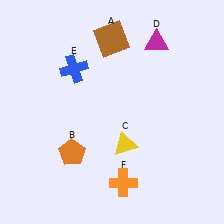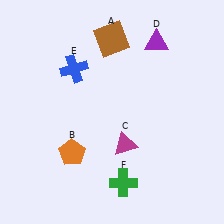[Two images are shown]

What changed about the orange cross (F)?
In Image 1, F is orange. In Image 2, it changed to green.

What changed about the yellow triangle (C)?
In Image 1, C is yellow. In Image 2, it changed to magenta.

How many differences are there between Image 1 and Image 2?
There are 3 differences between the two images.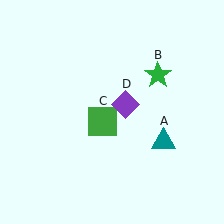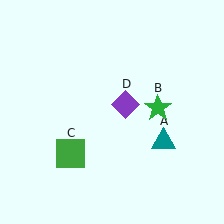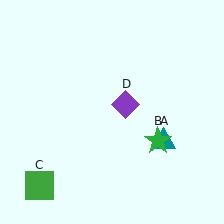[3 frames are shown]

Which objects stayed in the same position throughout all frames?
Teal triangle (object A) and purple diamond (object D) remained stationary.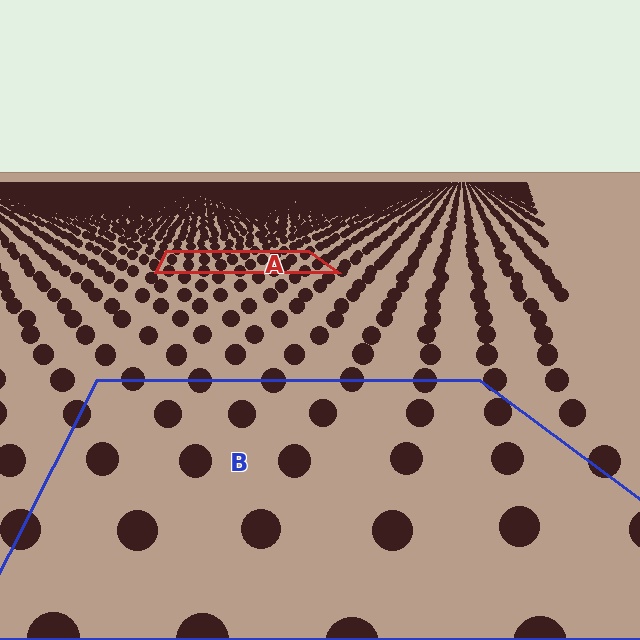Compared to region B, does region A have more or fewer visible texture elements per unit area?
Region A has more texture elements per unit area — they are packed more densely because it is farther away.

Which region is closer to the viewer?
Region B is closer. The texture elements there are larger and more spread out.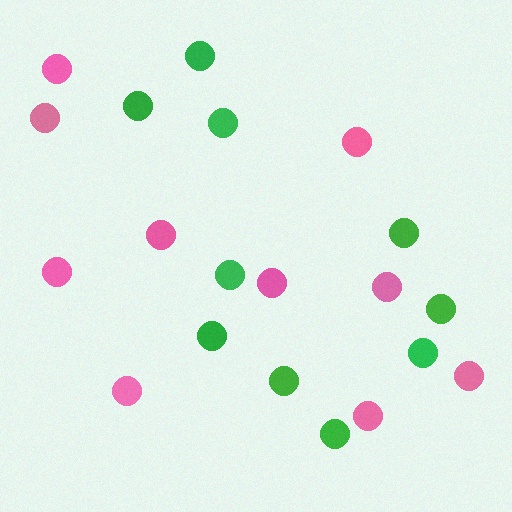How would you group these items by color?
There are 2 groups: one group of pink circles (10) and one group of green circles (10).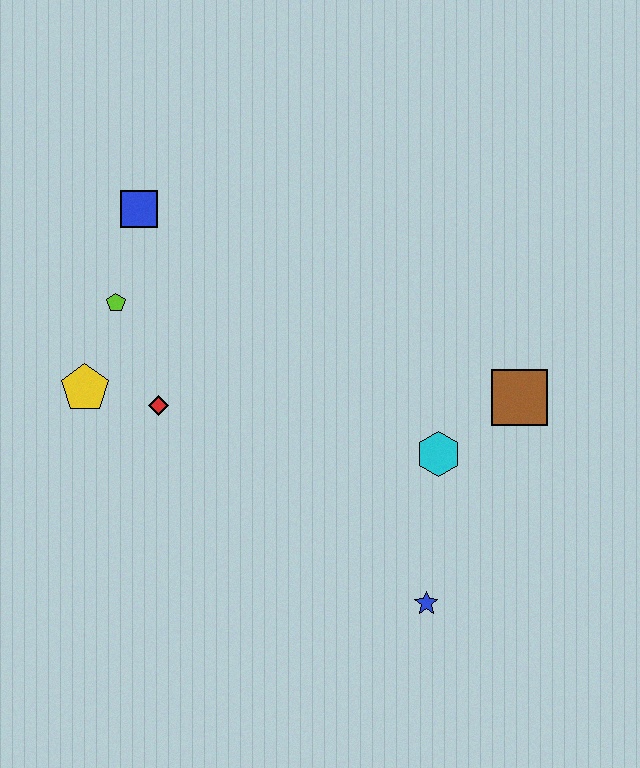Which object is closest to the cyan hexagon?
The brown square is closest to the cyan hexagon.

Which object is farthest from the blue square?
The blue star is farthest from the blue square.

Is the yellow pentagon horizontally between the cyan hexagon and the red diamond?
No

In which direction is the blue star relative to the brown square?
The blue star is below the brown square.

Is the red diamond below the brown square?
Yes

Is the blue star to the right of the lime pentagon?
Yes